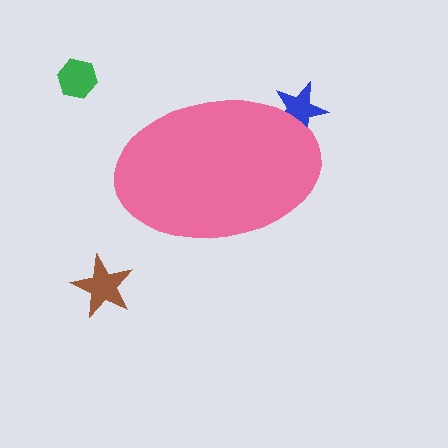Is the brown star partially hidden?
No, the brown star is fully visible.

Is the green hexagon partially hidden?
No, the green hexagon is fully visible.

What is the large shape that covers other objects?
A pink ellipse.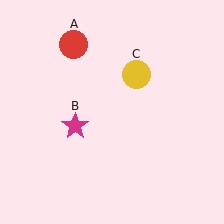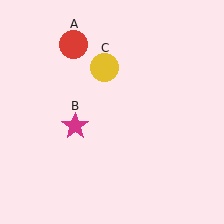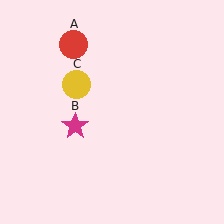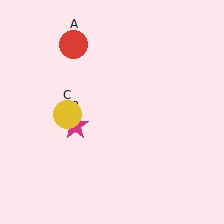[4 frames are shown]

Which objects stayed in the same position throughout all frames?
Red circle (object A) and magenta star (object B) remained stationary.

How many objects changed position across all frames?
1 object changed position: yellow circle (object C).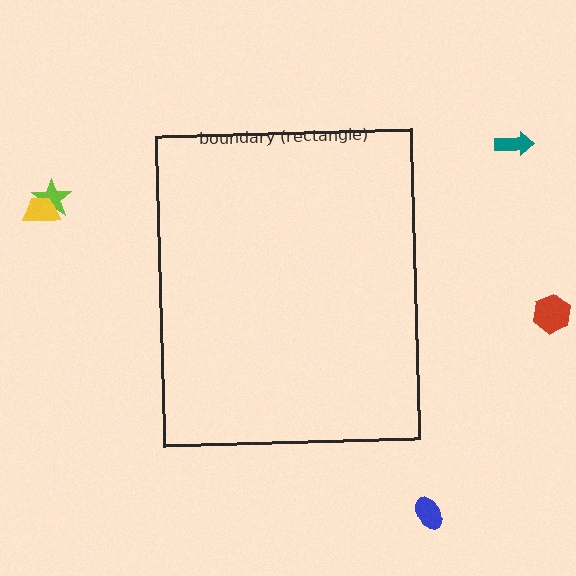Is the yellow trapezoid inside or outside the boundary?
Outside.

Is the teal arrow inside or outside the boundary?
Outside.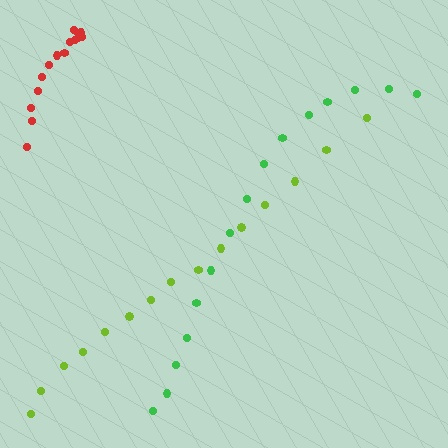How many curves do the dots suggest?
There are 3 distinct paths.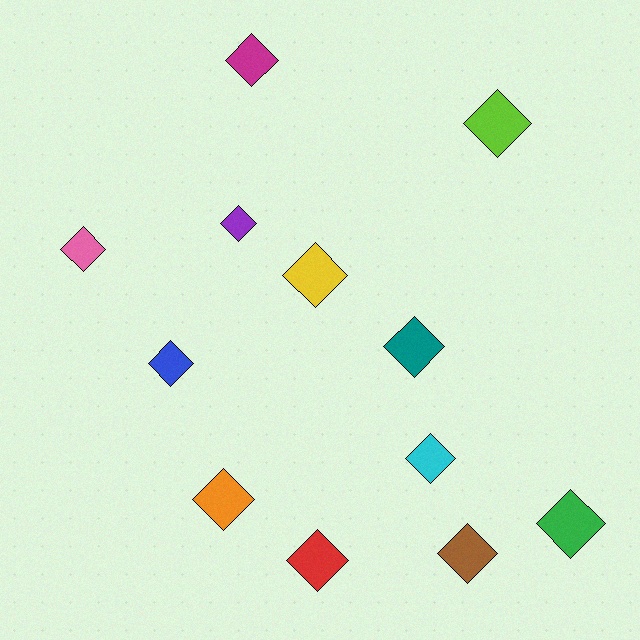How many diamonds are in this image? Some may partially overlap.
There are 12 diamonds.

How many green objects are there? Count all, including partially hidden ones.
There is 1 green object.